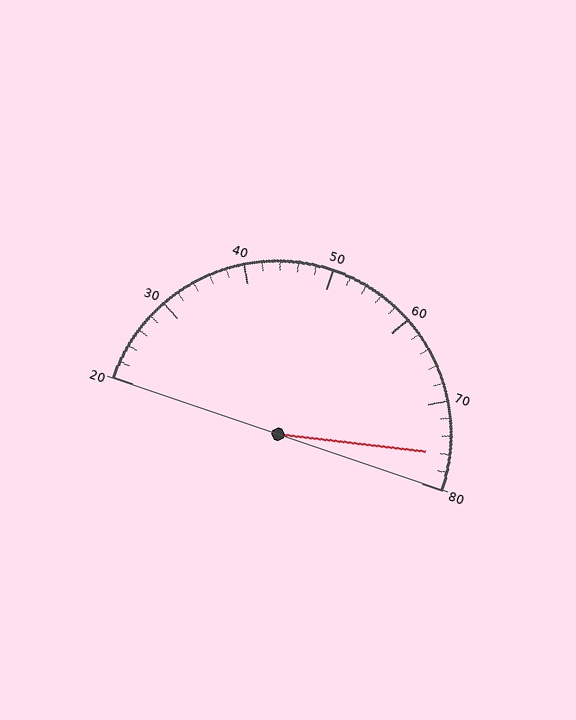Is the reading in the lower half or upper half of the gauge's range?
The reading is in the upper half of the range (20 to 80).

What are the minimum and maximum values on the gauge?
The gauge ranges from 20 to 80.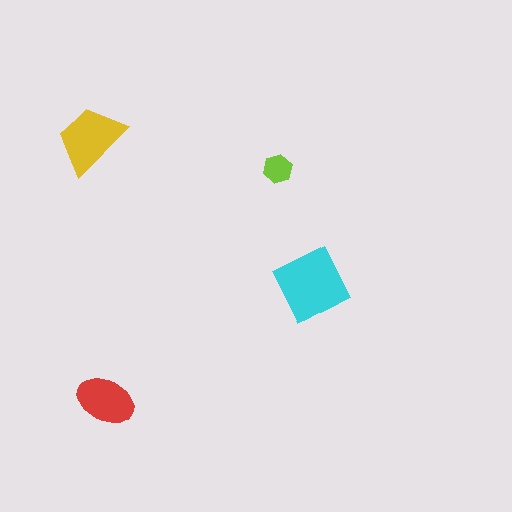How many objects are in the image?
There are 4 objects in the image.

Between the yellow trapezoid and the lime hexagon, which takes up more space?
The yellow trapezoid.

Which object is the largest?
The cyan square.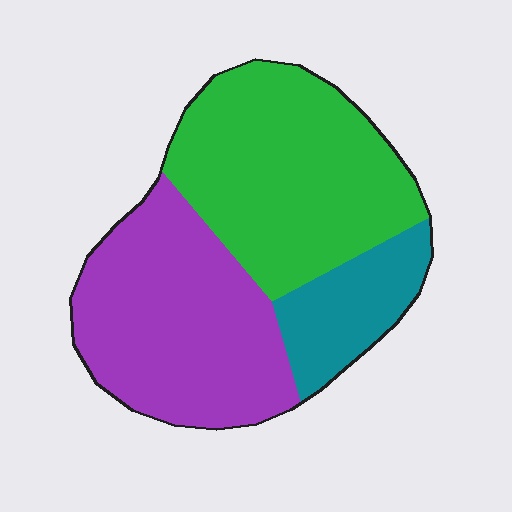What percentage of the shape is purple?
Purple takes up between a third and a half of the shape.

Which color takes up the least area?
Teal, at roughly 15%.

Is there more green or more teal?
Green.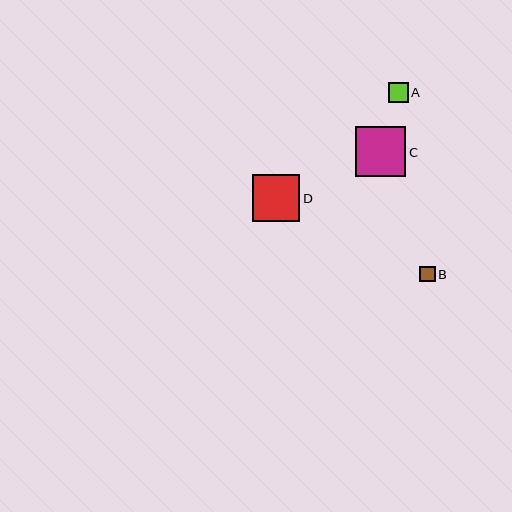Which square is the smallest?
Square B is the smallest with a size of approximately 15 pixels.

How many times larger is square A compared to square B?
Square A is approximately 1.3 times the size of square B.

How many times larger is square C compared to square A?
Square C is approximately 2.6 times the size of square A.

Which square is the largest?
Square C is the largest with a size of approximately 51 pixels.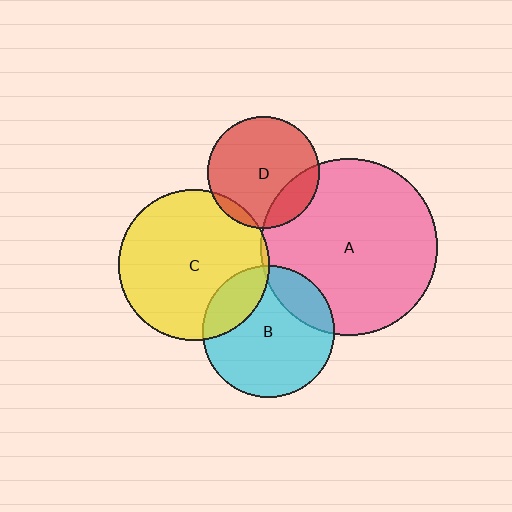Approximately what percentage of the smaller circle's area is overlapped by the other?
Approximately 5%.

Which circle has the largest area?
Circle A (pink).